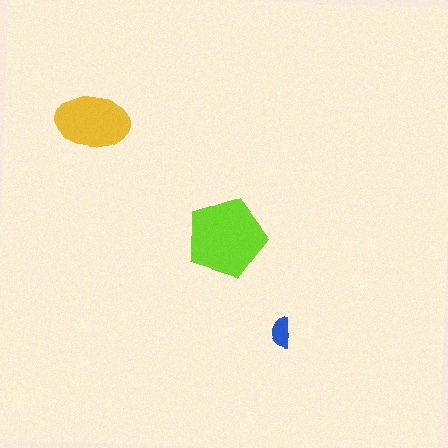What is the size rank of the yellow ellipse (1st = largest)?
2nd.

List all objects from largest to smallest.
The lime pentagon, the yellow ellipse, the blue semicircle.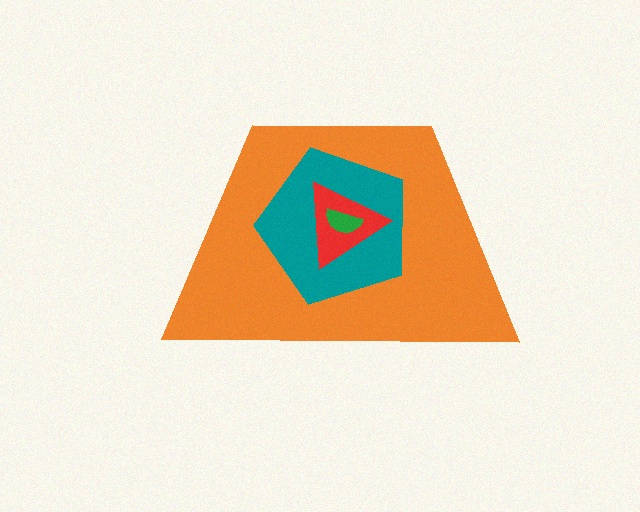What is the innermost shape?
The green semicircle.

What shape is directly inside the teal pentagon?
The red triangle.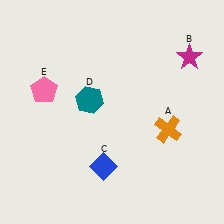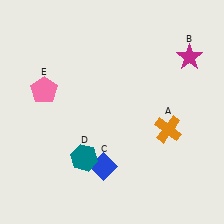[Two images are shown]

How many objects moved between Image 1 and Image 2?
1 object moved between the two images.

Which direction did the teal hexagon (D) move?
The teal hexagon (D) moved down.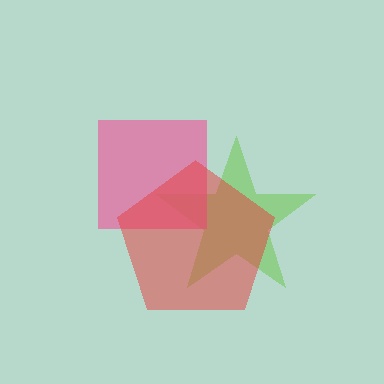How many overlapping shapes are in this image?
There are 3 overlapping shapes in the image.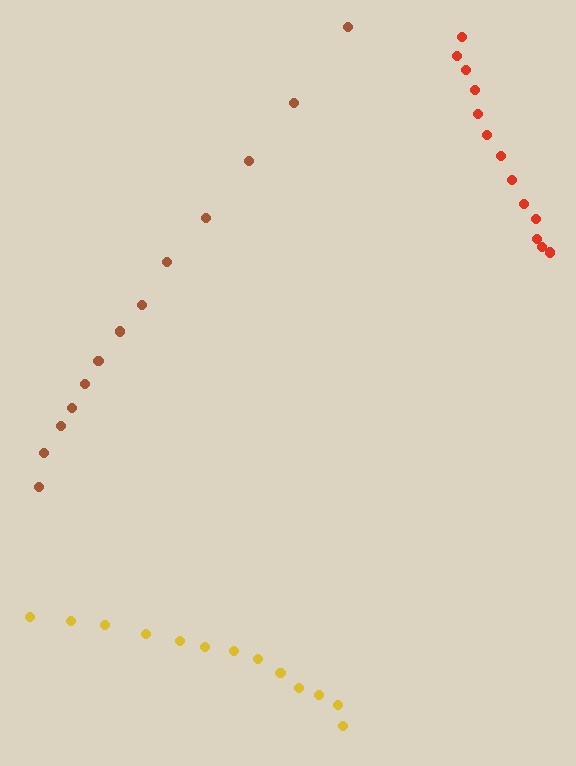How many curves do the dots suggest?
There are 3 distinct paths.